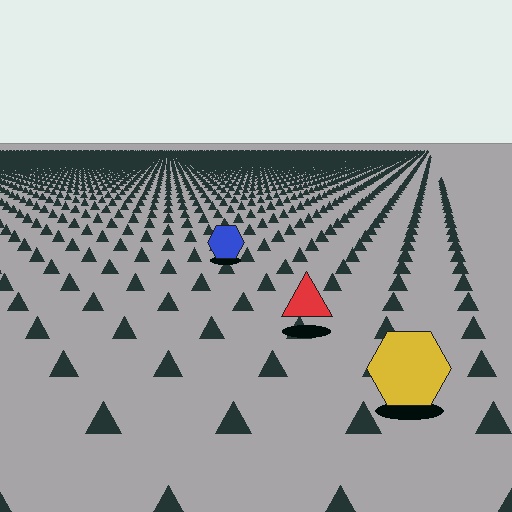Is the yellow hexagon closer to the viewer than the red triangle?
Yes. The yellow hexagon is closer — you can tell from the texture gradient: the ground texture is coarser near it.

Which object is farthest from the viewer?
The blue hexagon is farthest from the viewer. It appears smaller and the ground texture around it is denser.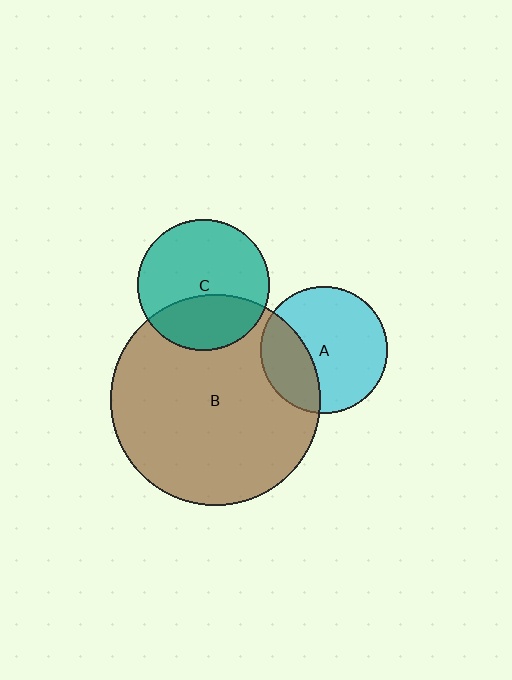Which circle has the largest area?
Circle B (brown).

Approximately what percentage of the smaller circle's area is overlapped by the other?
Approximately 35%.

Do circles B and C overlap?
Yes.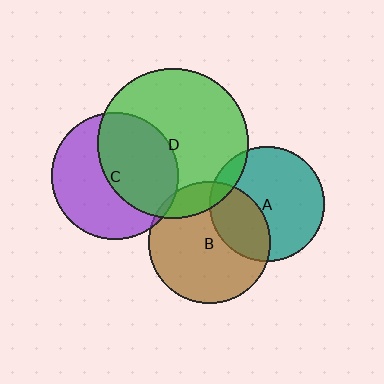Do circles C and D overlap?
Yes.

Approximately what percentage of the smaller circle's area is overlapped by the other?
Approximately 50%.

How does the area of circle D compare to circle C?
Approximately 1.4 times.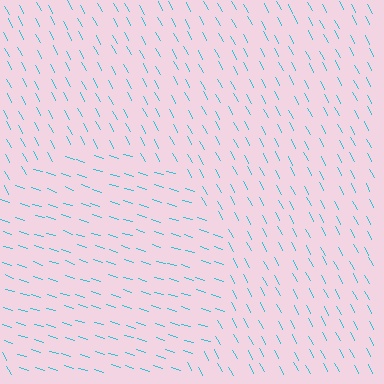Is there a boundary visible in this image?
Yes, there is a texture boundary formed by a change in line orientation.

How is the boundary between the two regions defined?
The boundary is defined purely by a change in line orientation (approximately 45 degrees difference). All lines are the same color and thickness.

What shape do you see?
I see a circle.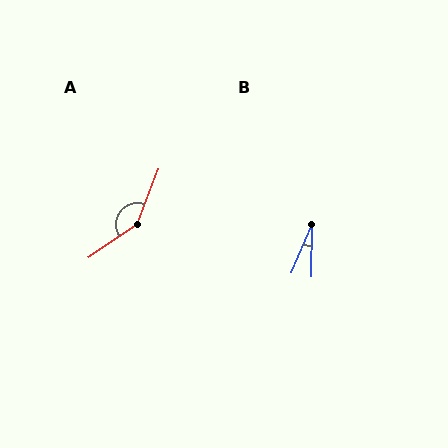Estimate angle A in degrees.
Approximately 145 degrees.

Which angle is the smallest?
B, at approximately 22 degrees.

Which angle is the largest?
A, at approximately 145 degrees.